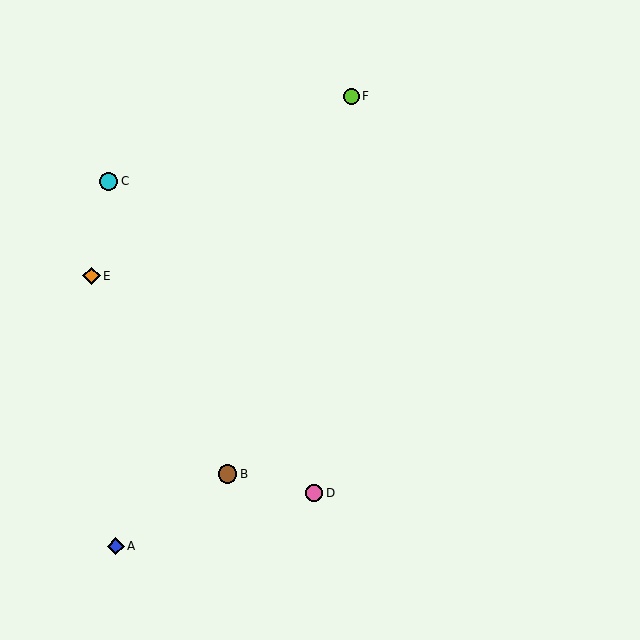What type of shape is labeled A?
Shape A is a blue diamond.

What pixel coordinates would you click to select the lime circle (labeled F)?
Click at (351, 96) to select the lime circle F.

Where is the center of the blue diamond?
The center of the blue diamond is at (116, 546).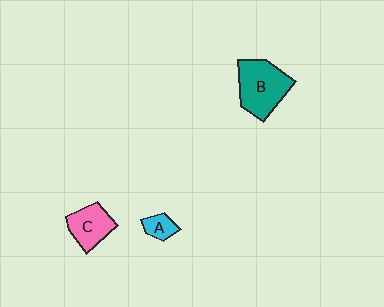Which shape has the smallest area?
Shape A (cyan).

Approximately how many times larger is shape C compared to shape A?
Approximately 2.2 times.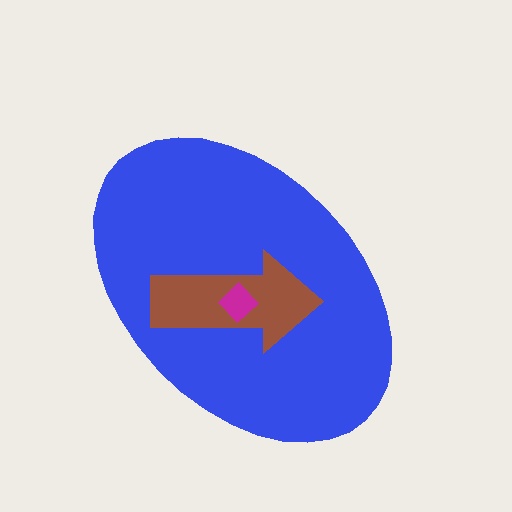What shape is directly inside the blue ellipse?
The brown arrow.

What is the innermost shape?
The magenta diamond.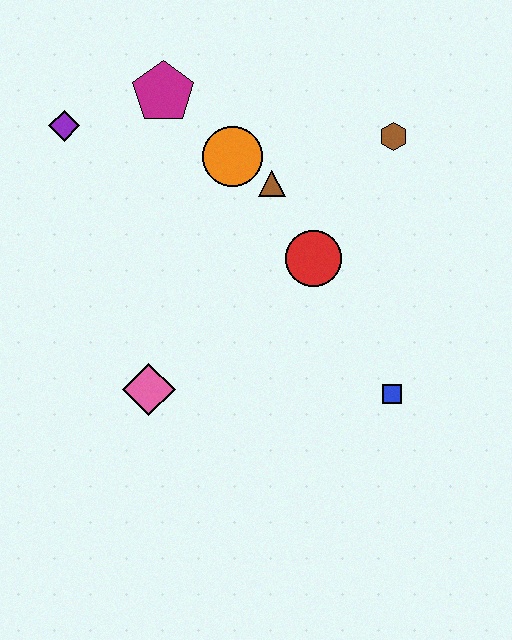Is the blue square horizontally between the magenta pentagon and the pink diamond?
No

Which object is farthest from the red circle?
The purple diamond is farthest from the red circle.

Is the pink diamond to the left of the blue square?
Yes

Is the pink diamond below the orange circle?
Yes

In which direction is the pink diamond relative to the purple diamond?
The pink diamond is below the purple diamond.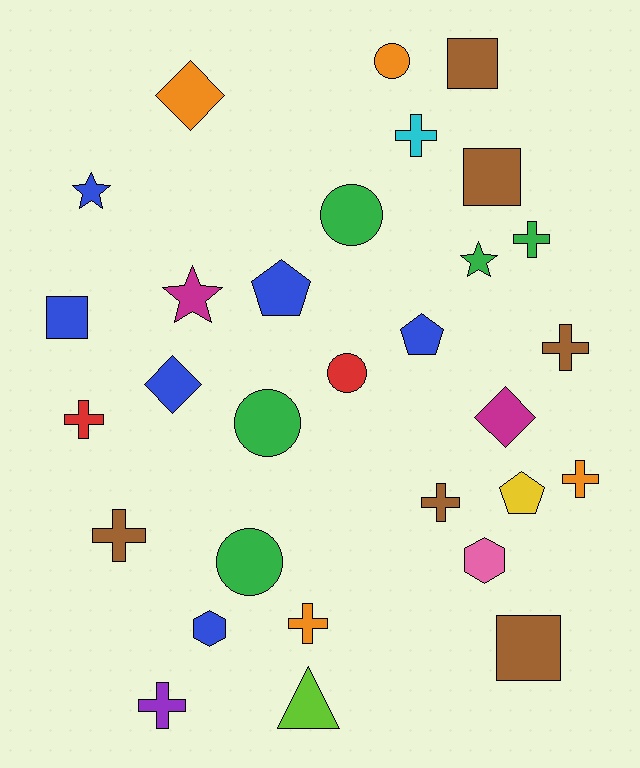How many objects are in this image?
There are 30 objects.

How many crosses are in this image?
There are 9 crosses.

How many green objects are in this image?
There are 5 green objects.